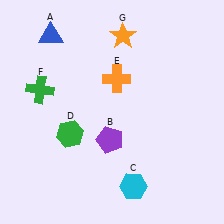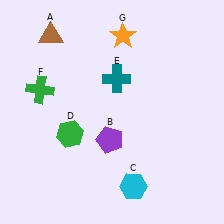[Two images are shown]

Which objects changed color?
A changed from blue to brown. E changed from orange to teal.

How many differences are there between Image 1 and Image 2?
There are 2 differences between the two images.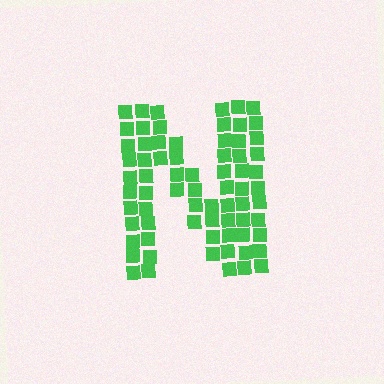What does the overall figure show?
The overall figure shows the letter N.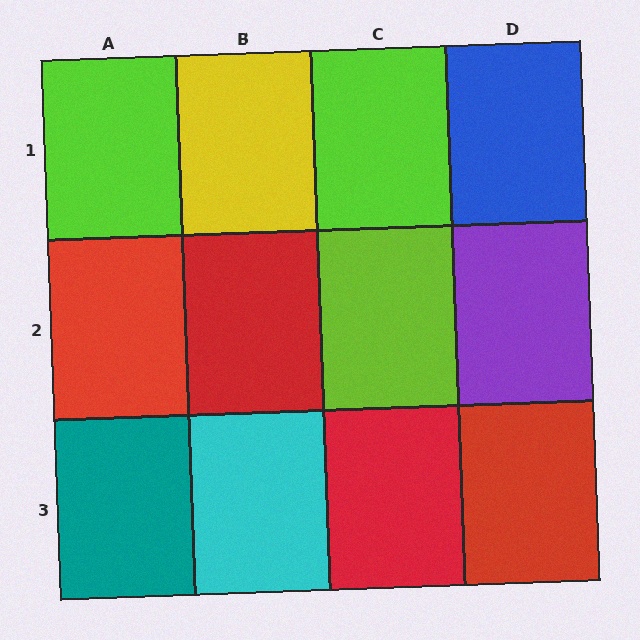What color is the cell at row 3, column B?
Cyan.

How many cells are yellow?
1 cell is yellow.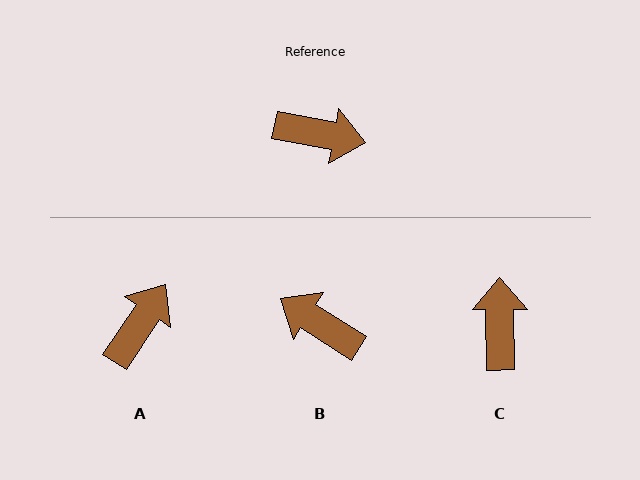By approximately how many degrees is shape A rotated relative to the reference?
Approximately 68 degrees counter-clockwise.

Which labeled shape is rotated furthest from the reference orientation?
B, about 158 degrees away.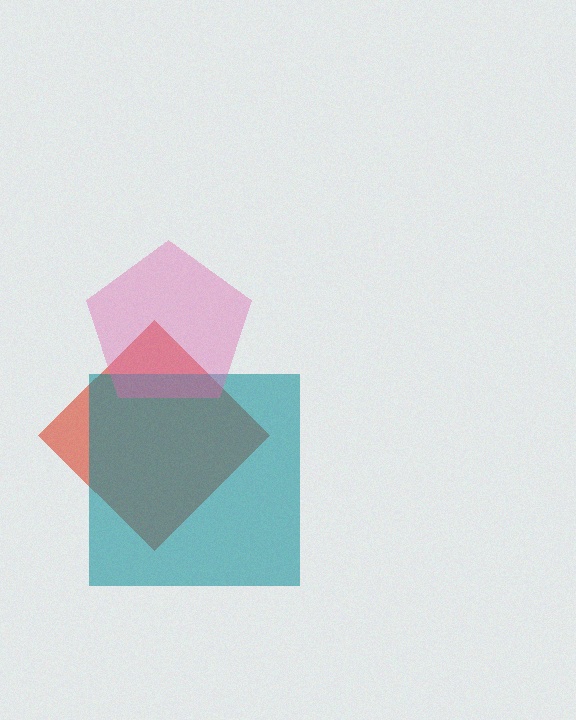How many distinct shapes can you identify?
There are 3 distinct shapes: a red diamond, a teal square, a pink pentagon.